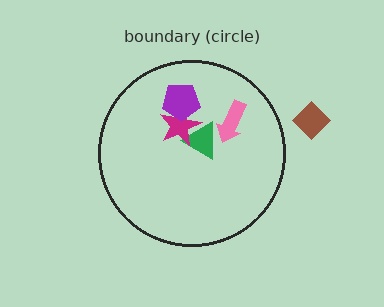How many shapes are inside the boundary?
4 inside, 1 outside.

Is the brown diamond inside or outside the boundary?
Outside.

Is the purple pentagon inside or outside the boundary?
Inside.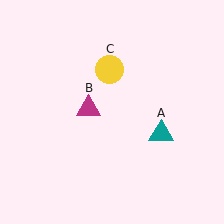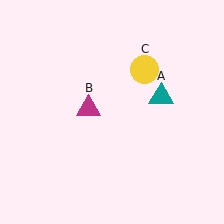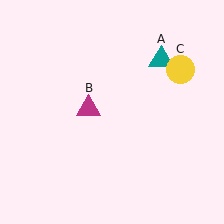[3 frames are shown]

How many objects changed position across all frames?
2 objects changed position: teal triangle (object A), yellow circle (object C).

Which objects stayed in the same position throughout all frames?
Magenta triangle (object B) remained stationary.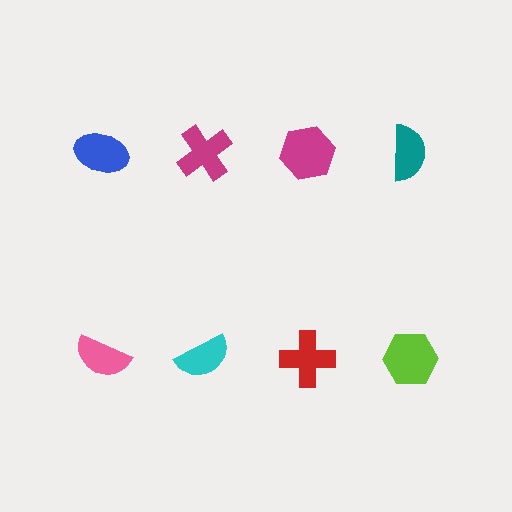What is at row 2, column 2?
A cyan semicircle.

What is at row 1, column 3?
A magenta hexagon.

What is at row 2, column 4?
A lime hexagon.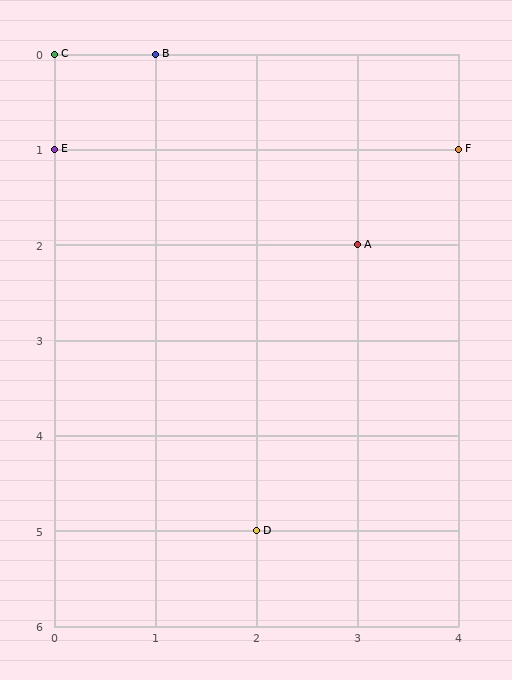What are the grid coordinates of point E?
Point E is at grid coordinates (0, 1).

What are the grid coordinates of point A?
Point A is at grid coordinates (3, 2).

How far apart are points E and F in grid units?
Points E and F are 4 columns apart.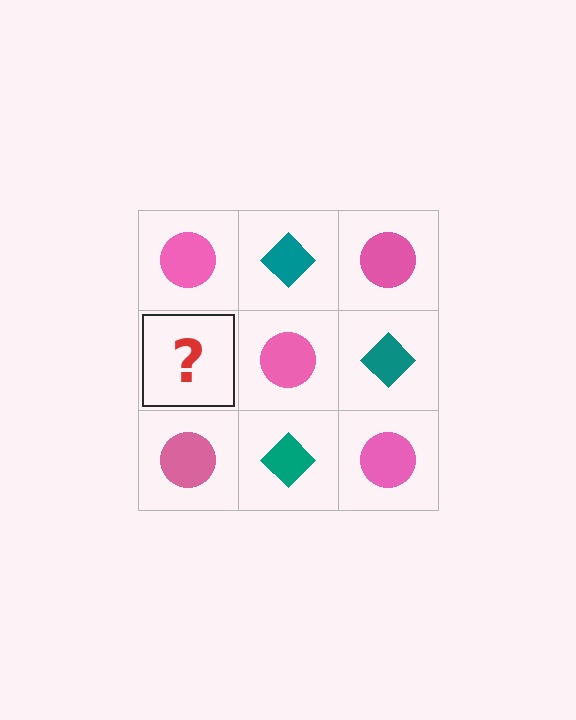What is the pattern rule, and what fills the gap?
The rule is that it alternates pink circle and teal diamond in a checkerboard pattern. The gap should be filled with a teal diamond.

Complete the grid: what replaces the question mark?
The question mark should be replaced with a teal diamond.